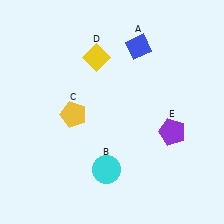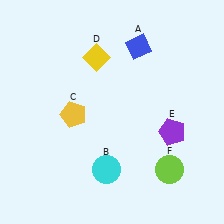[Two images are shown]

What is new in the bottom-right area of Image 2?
A lime circle (F) was added in the bottom-right area of Image 2.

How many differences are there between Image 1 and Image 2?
There is 1 difference between the two images.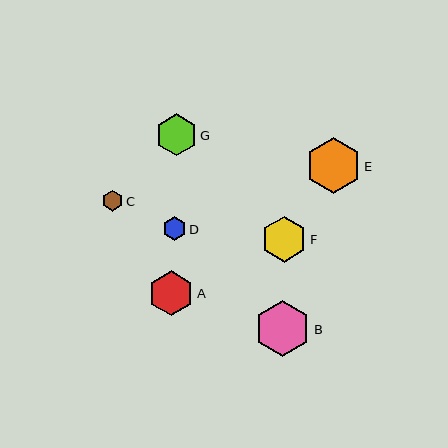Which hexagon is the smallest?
Hexagon C is the smallest with a size of approximately 21 pixels.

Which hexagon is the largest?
Hexagon B is the largest with a size of approximately 56 pixels.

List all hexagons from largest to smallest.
From largest to smallest: B, E, F, A, G, D, C.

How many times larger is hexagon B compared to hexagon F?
Hexagon B is approximately 1.2 times the size of hexagon F.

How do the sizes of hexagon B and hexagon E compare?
Hexagon B and hexagon E are approximately the same size.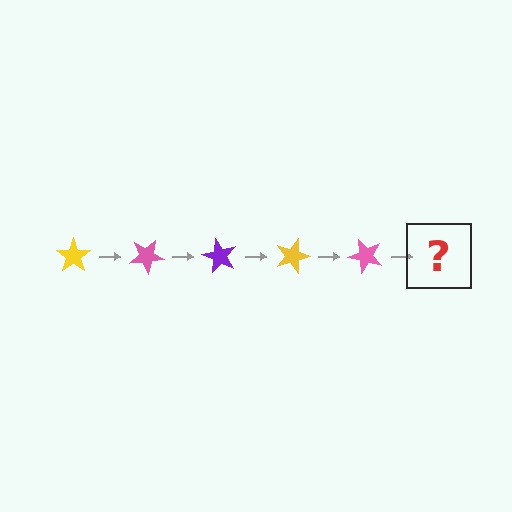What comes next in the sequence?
The next element should be a purple star, rotated 150 degrees from the start.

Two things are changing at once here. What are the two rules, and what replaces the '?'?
The two rules are that it rotates 30 degrees each step and the color cycles through yellow, pink, and purple. The '?' should be a purple star, rotated 150 degrees from the start.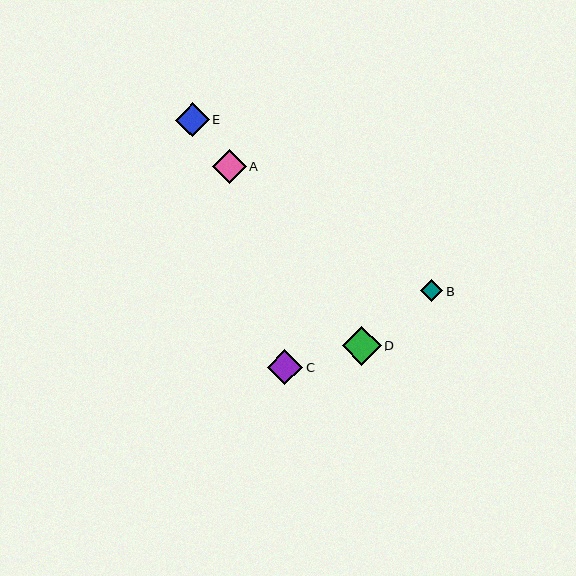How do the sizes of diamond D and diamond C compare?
Diamond D and diamond C are approximately the same size.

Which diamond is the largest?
Diamond D is the largest with a size of approximately 39 pixels.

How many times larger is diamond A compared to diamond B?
Diamond A is approximately 1.5 times the size of diamond B.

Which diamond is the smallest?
Diamond B is the smallest with a size of approximately 22 pixels.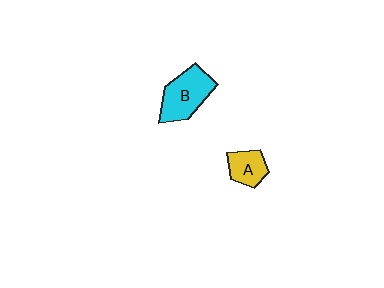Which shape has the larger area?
Shape B (cyan).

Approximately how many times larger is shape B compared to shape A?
Approximately 1.7 times.